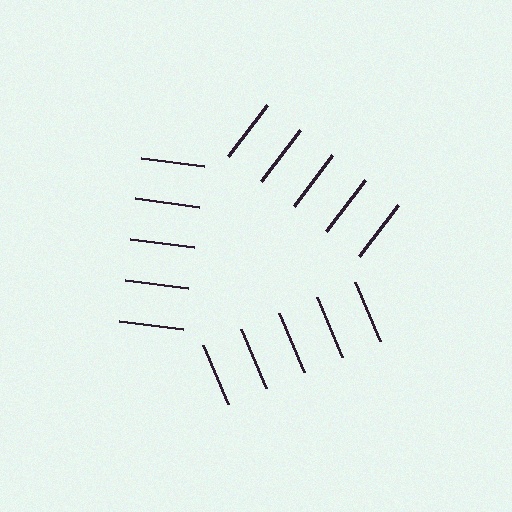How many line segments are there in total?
15 — 5 along each of the 3 edges.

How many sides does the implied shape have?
3 sides — the line-ends trace a triangle.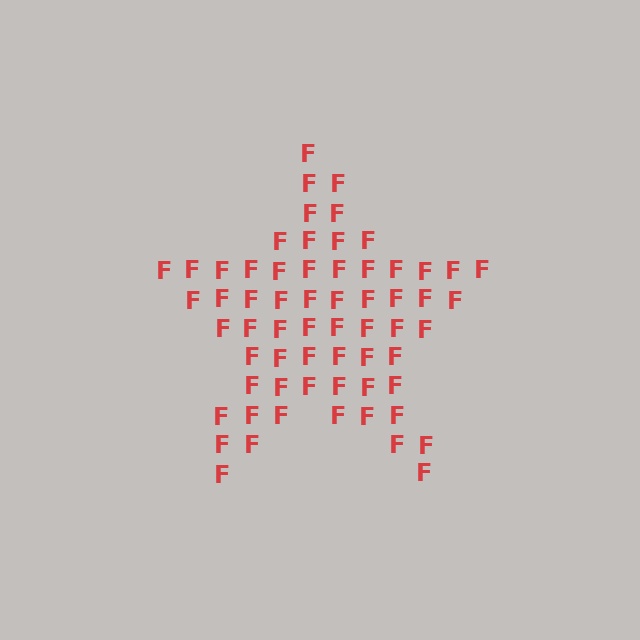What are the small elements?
The small elements are letter F's.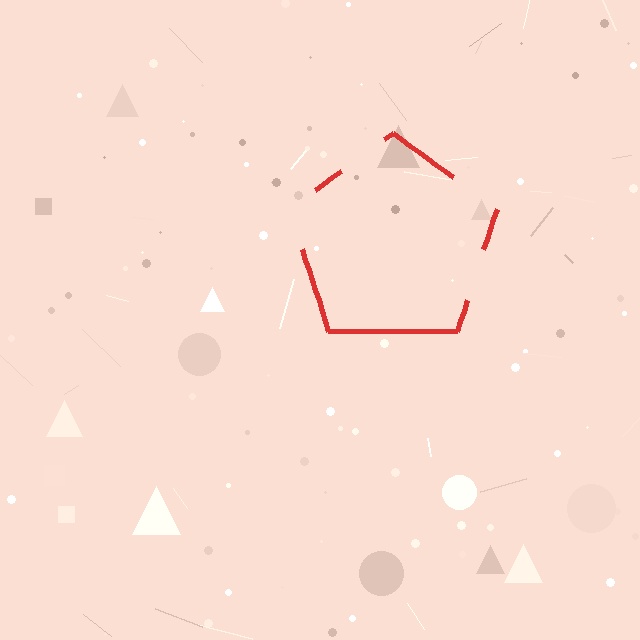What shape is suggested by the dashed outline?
The dashed outline suggests a pentagon.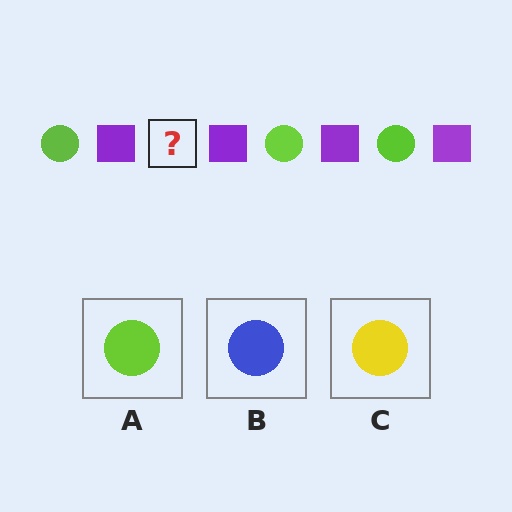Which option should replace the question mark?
Option A.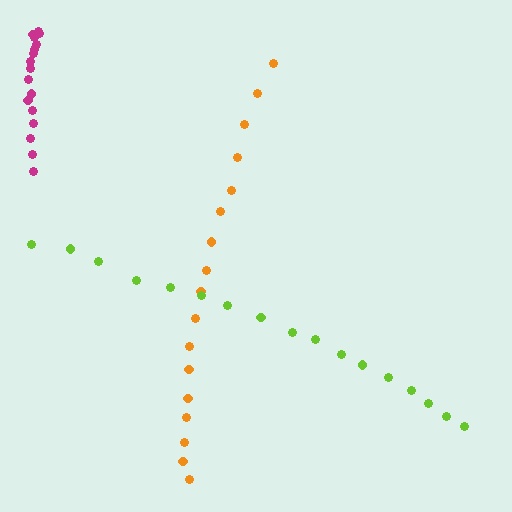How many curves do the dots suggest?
There are 3 distinct paths.